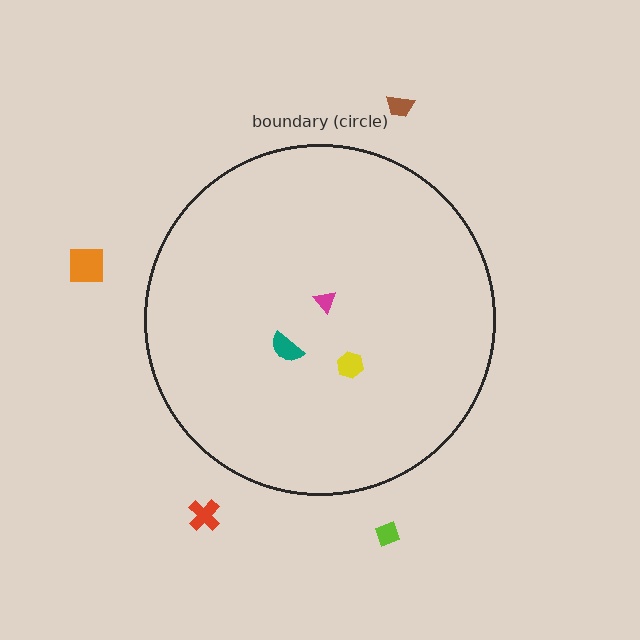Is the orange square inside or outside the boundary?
Outside.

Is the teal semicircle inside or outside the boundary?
Inside.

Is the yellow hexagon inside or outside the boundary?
Inside.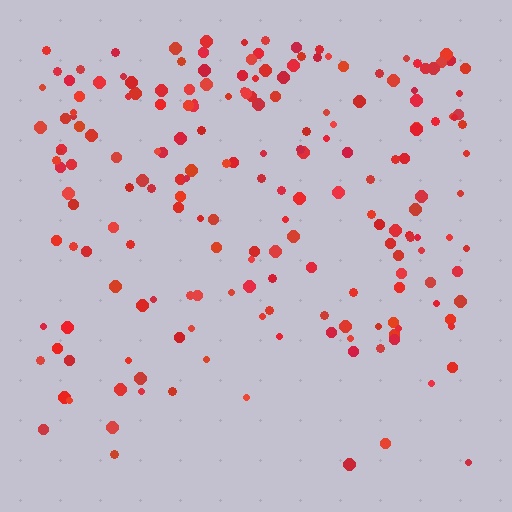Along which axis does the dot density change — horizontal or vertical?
Vertical.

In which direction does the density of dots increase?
From bottom to top, with the top side densest.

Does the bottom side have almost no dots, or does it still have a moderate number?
Still a moderate number, just noticeably fewer than the top.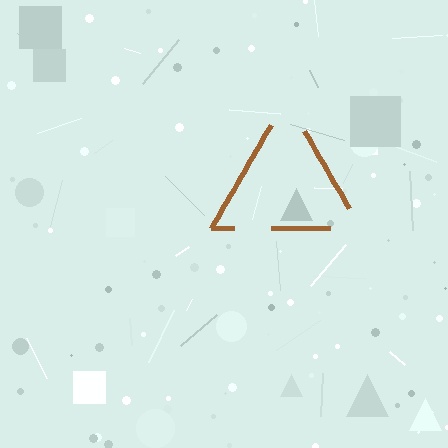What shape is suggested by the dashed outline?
The dashed outline suggests a triangle.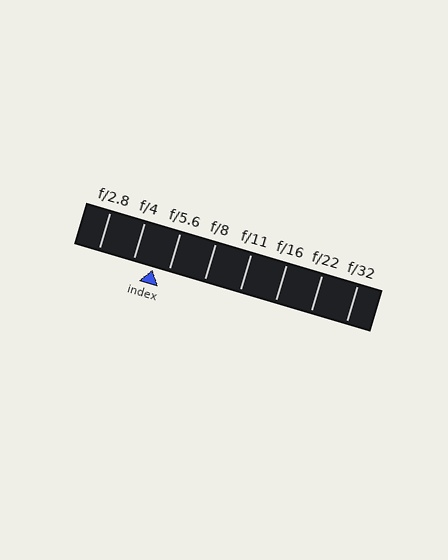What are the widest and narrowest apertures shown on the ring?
The widest aperture shown is f/2.8 and the narrowest is f/32.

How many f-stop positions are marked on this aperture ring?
There are 8 f-stop positions marked.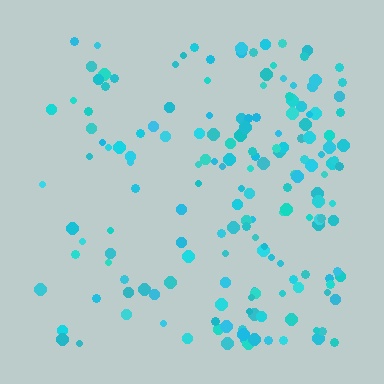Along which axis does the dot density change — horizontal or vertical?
Horizontal.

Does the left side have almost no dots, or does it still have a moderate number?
Still a moderate number, just noticeably fewer than the right.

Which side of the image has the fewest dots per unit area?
The left.